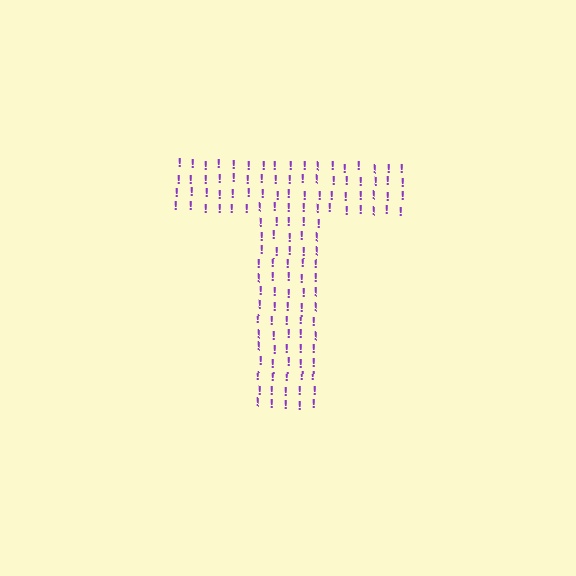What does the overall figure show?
The overall figure shows the letter T.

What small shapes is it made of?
It is made of small exclamation marks.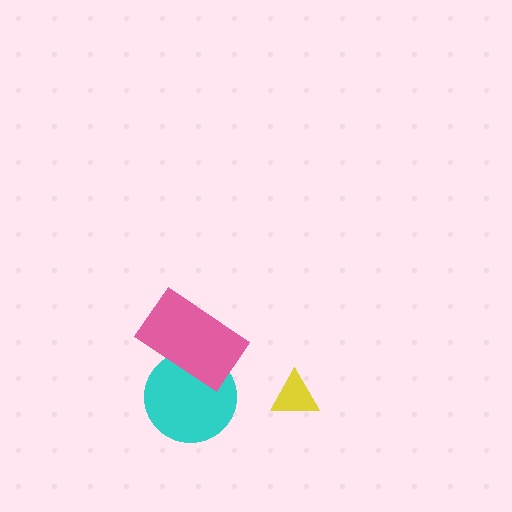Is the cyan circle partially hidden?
Yes, it is partially covered by another shape.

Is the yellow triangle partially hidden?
No, no other shape covers it.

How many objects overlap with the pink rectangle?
1 object overlaps with the pink rectangle.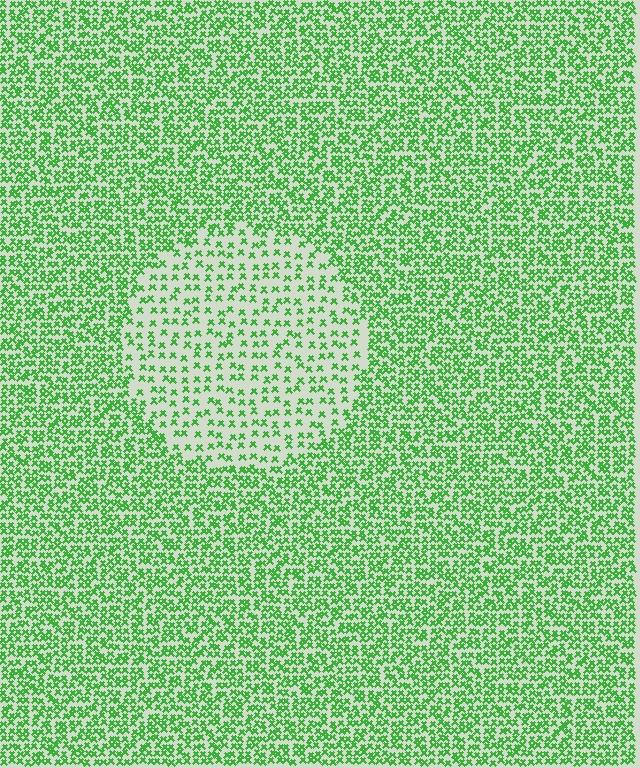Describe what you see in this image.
The image contains small green elements arranged at two different densities. A circle-shaped region is visible where the elements are less densely packed than the surrounding area.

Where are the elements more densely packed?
The elements are more densely packed outside the circle boundary.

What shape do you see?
I see a circle.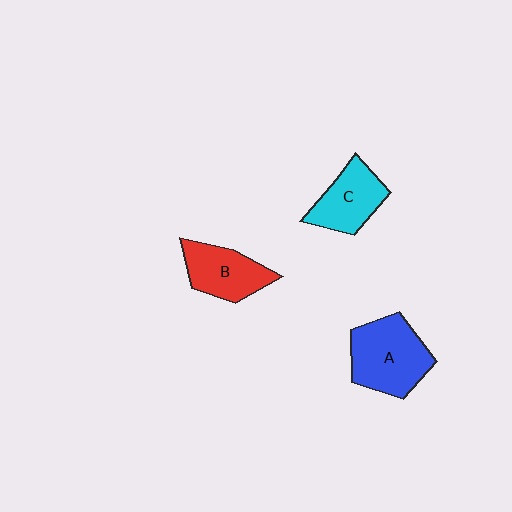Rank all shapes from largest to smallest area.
From largest to smallest: A (blue), B (red), C (cyan).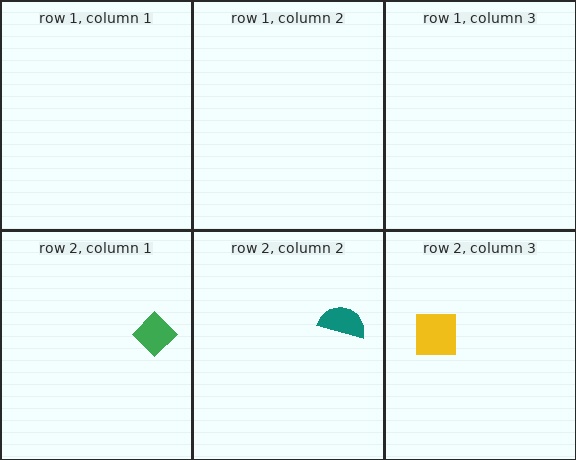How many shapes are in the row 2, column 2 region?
1.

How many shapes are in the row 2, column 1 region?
1.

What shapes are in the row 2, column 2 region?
The teal semicircle.